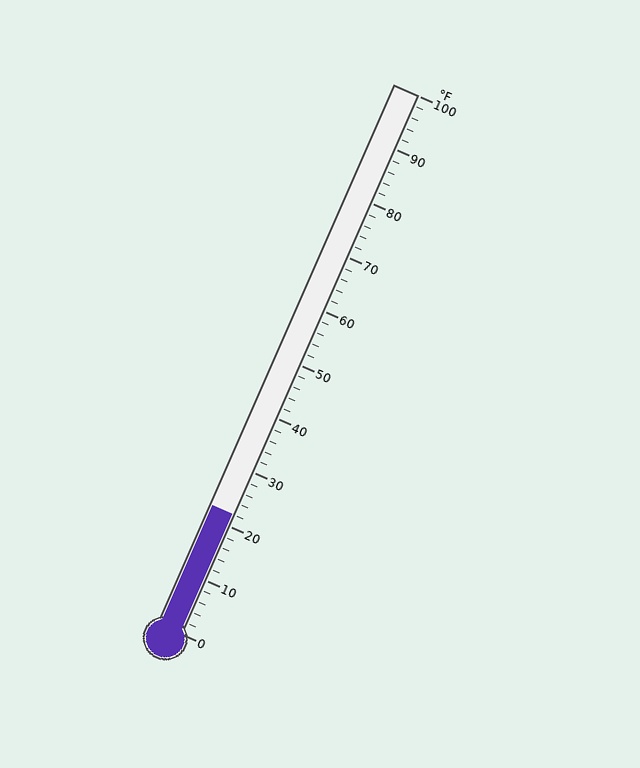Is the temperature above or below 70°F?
The temperature is below 70°F.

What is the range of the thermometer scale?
The thermometer scale ranges from 0°F to 100°F.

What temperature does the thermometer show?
The thermometer shows approximately 22°F.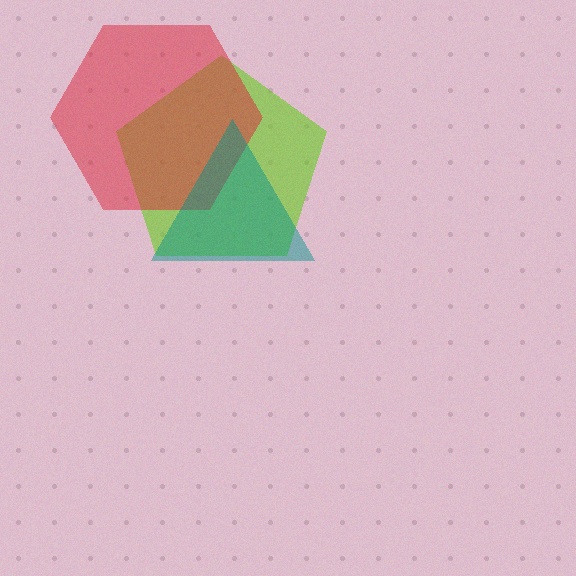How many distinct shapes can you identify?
There are 3 distinct shapes: a lime pentagon, a red hexagon, a teal triangle.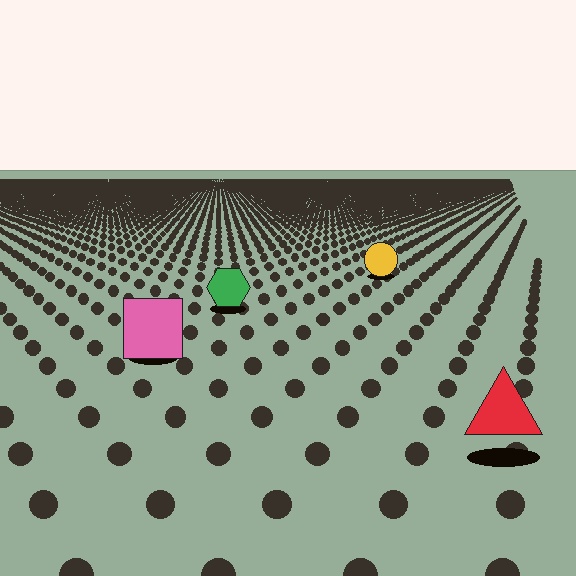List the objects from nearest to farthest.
From nearest to farthest: the red triangle, the pink square, the green hexagon, the yellow circle.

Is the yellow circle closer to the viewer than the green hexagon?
No. The green hexagon is closer — you can tell from the texture gradient: the ground texture is coarser near it.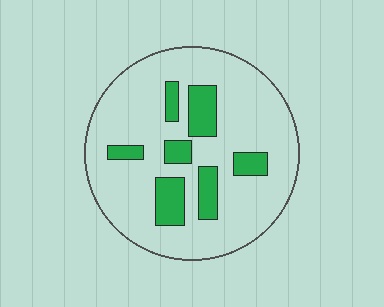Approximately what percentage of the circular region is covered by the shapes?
Approximately 20%.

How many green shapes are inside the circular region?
7.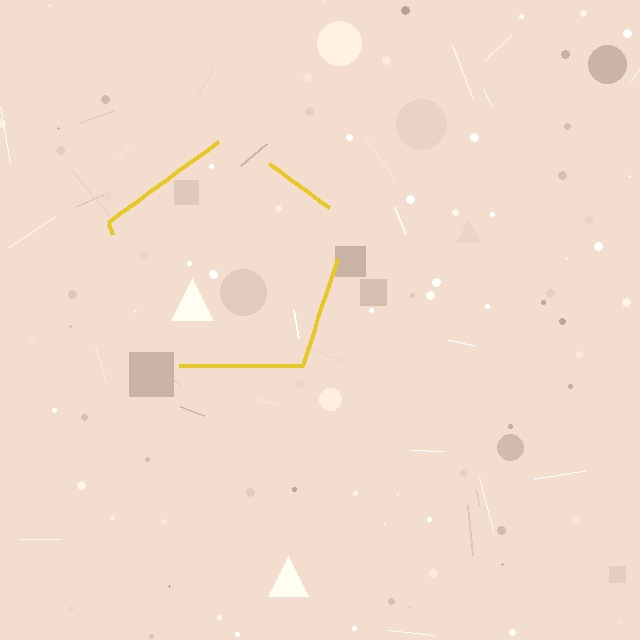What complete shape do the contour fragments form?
The contour fragments form a pentagon.